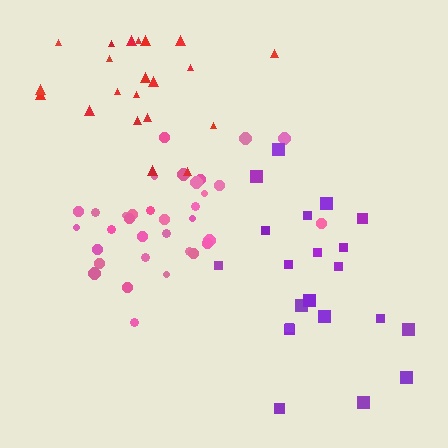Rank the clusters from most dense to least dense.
pink, red, purple.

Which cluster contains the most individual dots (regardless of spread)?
Pink (34).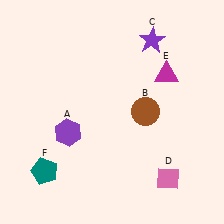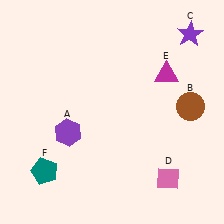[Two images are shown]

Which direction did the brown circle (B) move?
The brown circle (B) moved right.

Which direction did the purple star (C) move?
The purple star (C) moved right.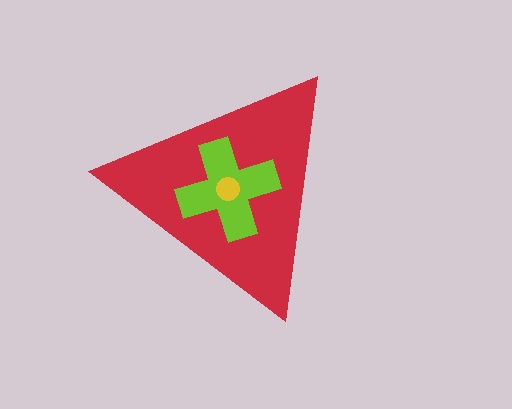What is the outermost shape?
The red triangle.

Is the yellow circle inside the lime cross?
Yes.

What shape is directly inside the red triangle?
The lime cross.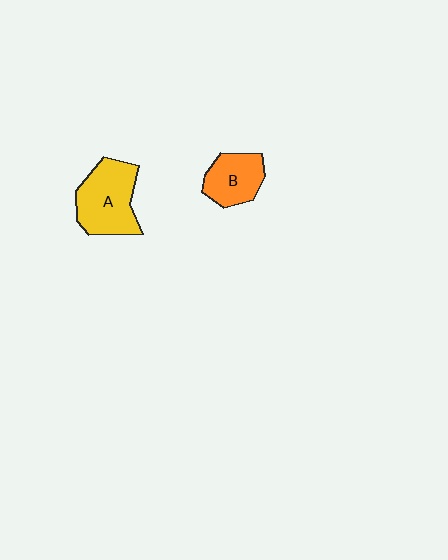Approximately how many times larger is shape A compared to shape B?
Approximately 1.5 times.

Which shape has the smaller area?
Shape B (orange).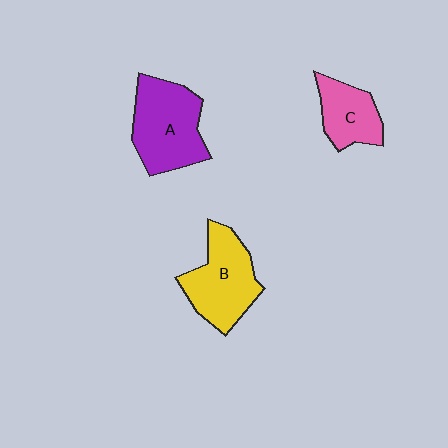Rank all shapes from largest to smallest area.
From largest to smallest: A (purple), B (yellow), C (pink).